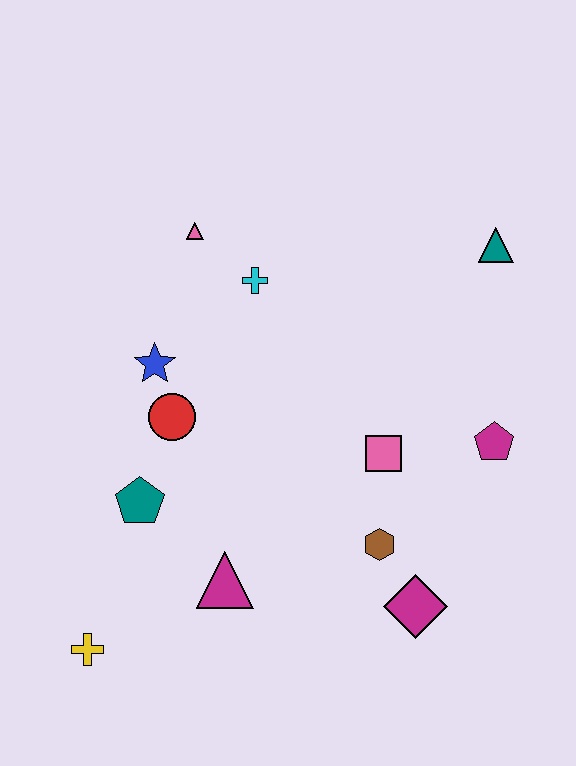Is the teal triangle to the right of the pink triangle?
Yes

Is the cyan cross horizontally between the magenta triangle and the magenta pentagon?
Yes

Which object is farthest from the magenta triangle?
The teal triangle is farthest from the magenta triangle.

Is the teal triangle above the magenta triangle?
Yes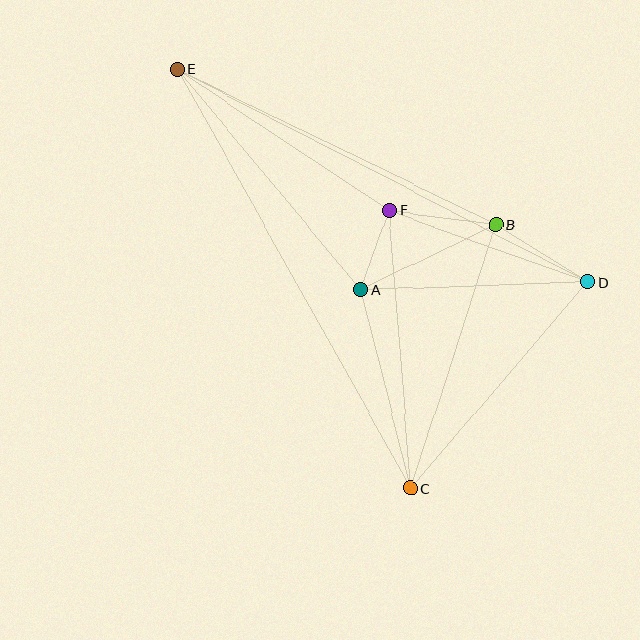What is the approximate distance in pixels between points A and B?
The distance between A and B is approximately 150 pixels.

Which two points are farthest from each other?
Points C and E are farthest from each other.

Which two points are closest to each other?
Points A and F are closest to each other.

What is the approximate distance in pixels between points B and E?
The distance between B and E is approximately 354 pixels.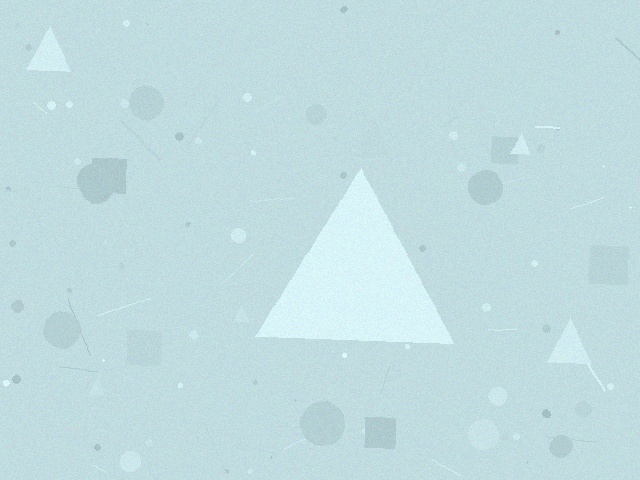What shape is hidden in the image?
A triangle is hidden in the image.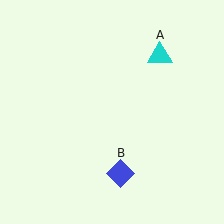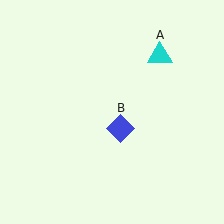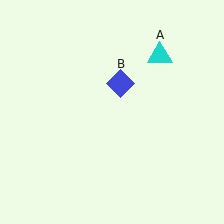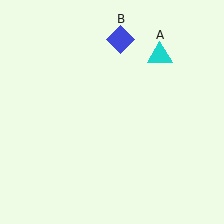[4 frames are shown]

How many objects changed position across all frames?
1 object changed position: blue diamond (object B).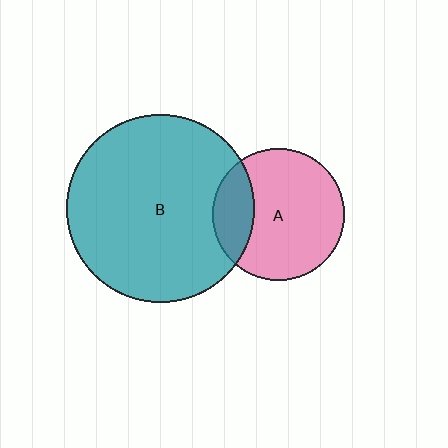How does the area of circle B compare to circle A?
Approximately 2.0 times.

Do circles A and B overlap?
Yes.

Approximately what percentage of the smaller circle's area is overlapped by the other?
Approximately 20%.